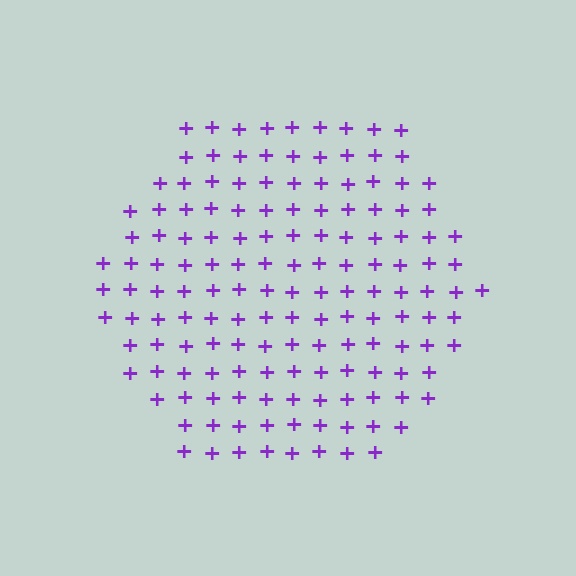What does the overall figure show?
The overall figure shows a hexagon.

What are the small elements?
The small elements are plus signs.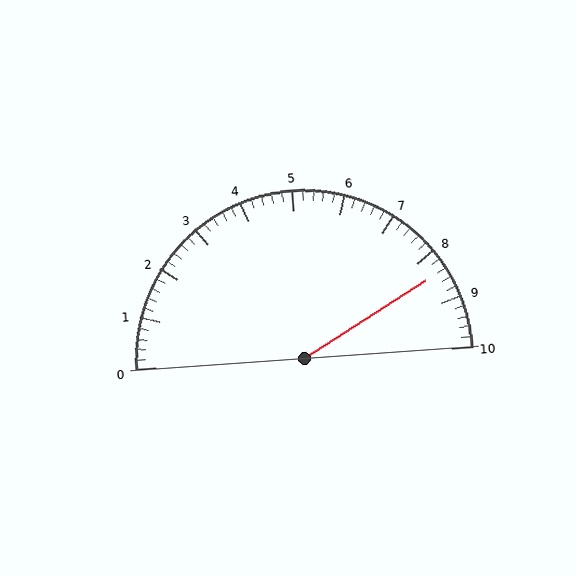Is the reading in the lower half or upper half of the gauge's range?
The reading is in the upper half of the range (0 to 10).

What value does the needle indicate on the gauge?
The needle indicates approximately 8.4.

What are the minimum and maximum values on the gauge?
The gauge ranges from 0 to 10.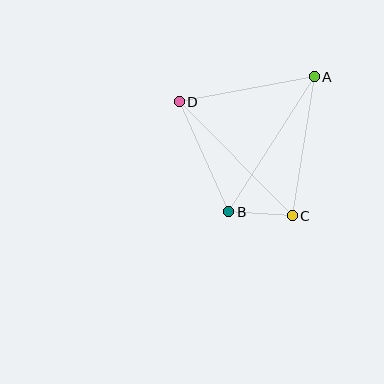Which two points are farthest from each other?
Points C and D are farthest from each other.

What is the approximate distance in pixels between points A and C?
The distance between A and C is approximately 141 pixels.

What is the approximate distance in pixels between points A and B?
The distance between A and B is approximately 160 pixels.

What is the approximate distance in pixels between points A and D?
The distance between A and D is approximately 137 pixels.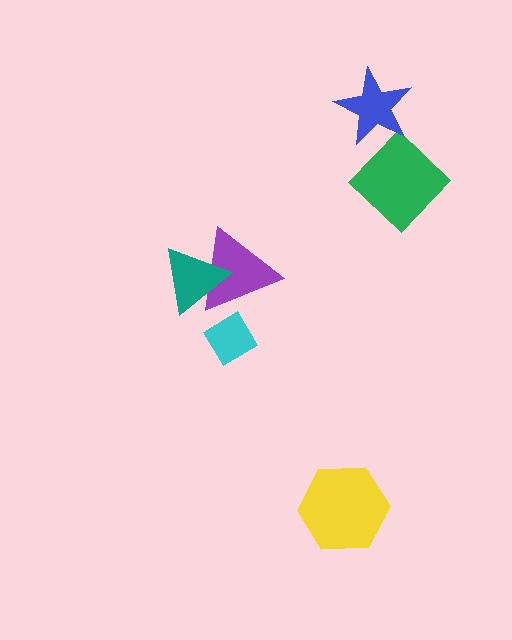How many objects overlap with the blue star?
0 objects overlap with the blue star.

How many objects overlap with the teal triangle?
1 object overlaps with the teal triangle.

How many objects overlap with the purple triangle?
2 objects overlap with the purple triangle.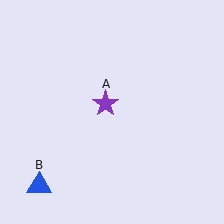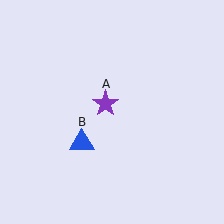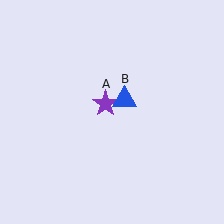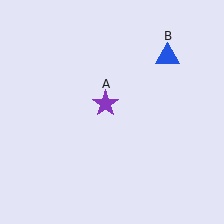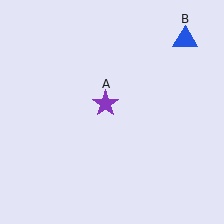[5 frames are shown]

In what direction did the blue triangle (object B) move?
The blue triangle (object B) moved up and to the right.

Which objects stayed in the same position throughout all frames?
Purple star (object A) remained stationary.